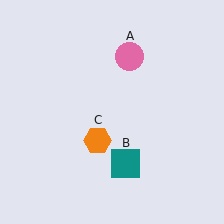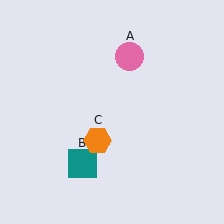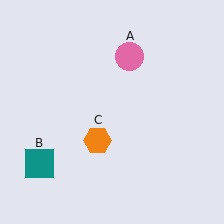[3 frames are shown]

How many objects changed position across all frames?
1 object changed position: teal square (object B).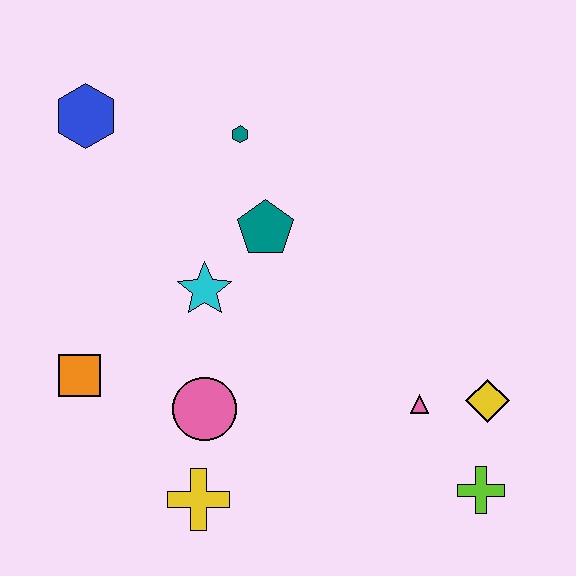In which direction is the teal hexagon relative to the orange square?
The teal hexagon is above the orange square.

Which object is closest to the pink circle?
The yellow cross is closest to the pink circle.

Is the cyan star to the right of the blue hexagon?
Yes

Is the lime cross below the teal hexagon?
Yes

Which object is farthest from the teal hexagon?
The lime cross is farthest from the teal hexagon.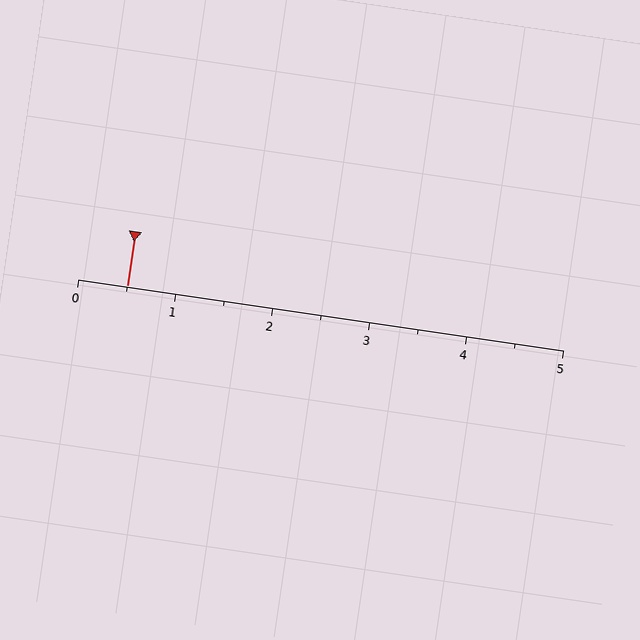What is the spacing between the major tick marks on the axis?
The major ticks are spaced 1 apart.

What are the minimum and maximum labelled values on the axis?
The axis runs from 0 to 5.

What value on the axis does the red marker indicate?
The marker indicates approximately 0.5.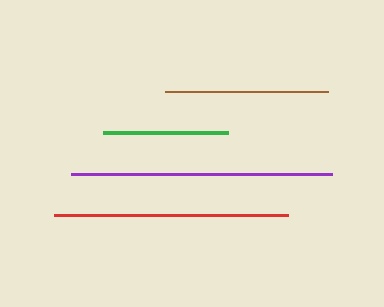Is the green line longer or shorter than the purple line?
The purple line is longer than the green line.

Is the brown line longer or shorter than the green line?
The brown line is longer than the green line.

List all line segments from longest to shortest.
From longest to shortest: purple, red, brown, green.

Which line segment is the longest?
The purple line is the longest at approximately 261 pixels.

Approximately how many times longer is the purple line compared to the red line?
The purple line is approximately 1.1 times the length of the red line.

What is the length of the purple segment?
The purple segment is approximately 261 pixels long.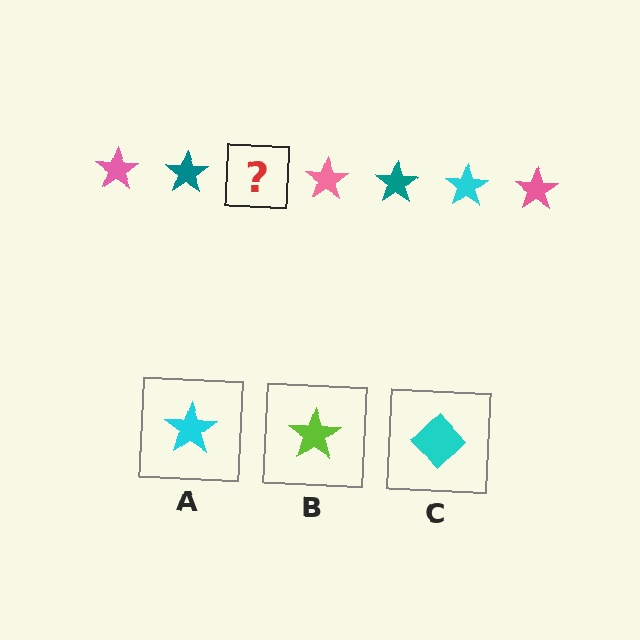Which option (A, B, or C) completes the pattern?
A.